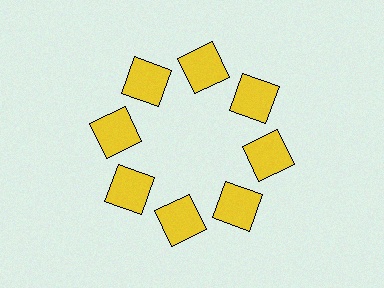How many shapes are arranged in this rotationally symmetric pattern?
There are 8 shapes, arranged in 8 groups of 1.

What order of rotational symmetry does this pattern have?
This pattern has 8-fold rotational symmetry.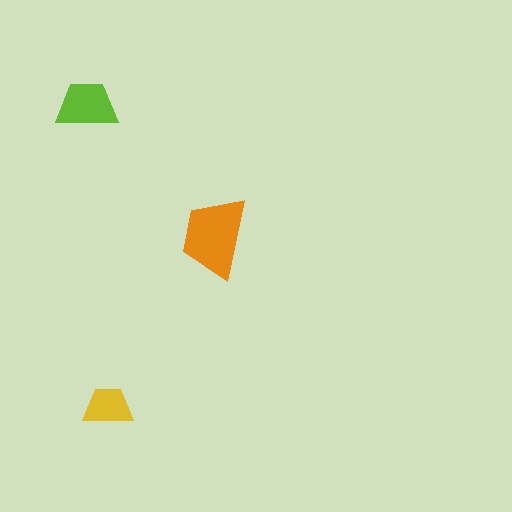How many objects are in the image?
There are 3 objects in the image.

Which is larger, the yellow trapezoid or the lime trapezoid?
The lime one.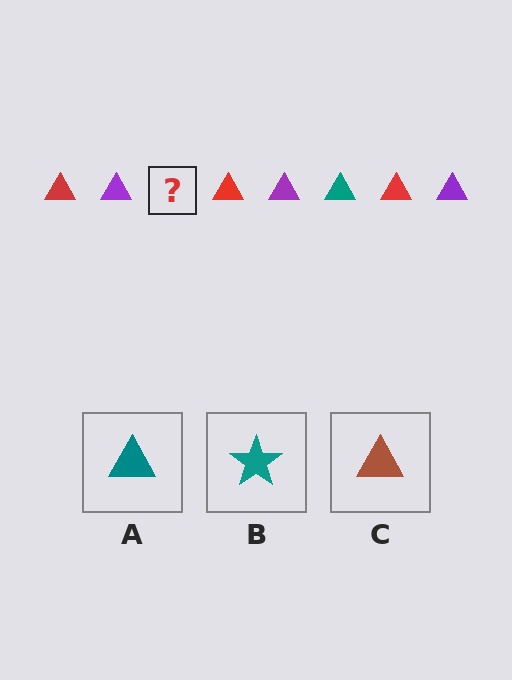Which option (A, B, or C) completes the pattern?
A.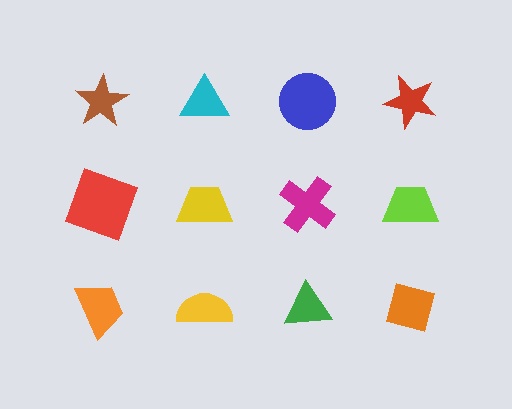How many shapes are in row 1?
4 shapes.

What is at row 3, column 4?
An orange square.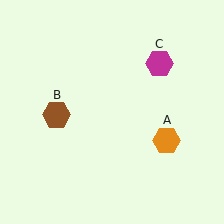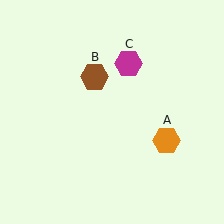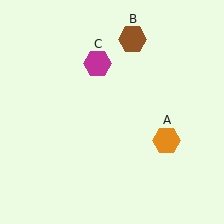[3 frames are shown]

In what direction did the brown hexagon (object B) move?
The brown hexagon (object B) moved up and to the right.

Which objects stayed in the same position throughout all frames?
Orange hexagon (object A) remained stationary.